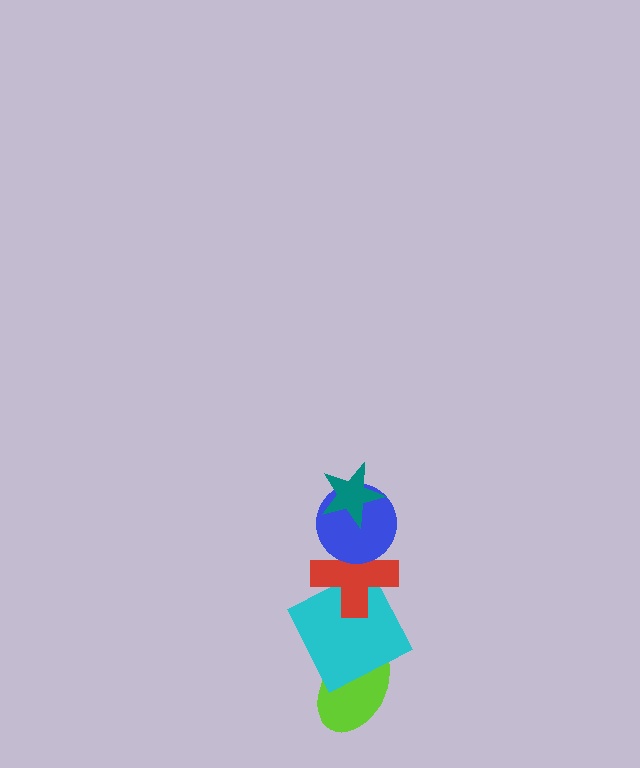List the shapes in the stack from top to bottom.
From top to bottom: the teal star, the blue circle, the red cross, the cyan square, the lime ellipse.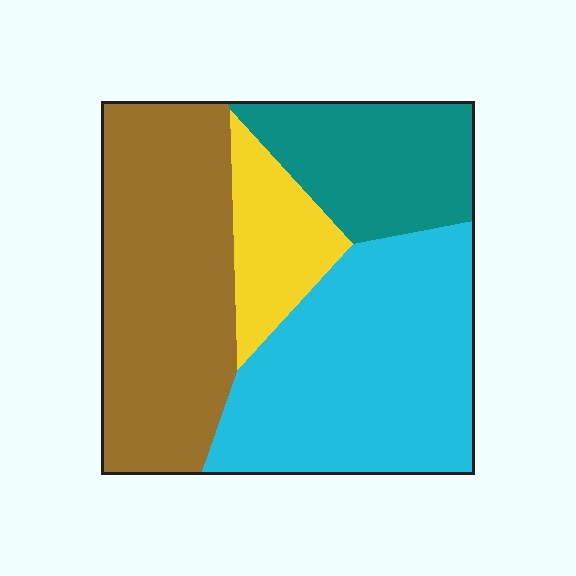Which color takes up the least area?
Yellow, at roughly 10%.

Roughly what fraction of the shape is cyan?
Cyan takes up about three eighths (3/8) of the shape.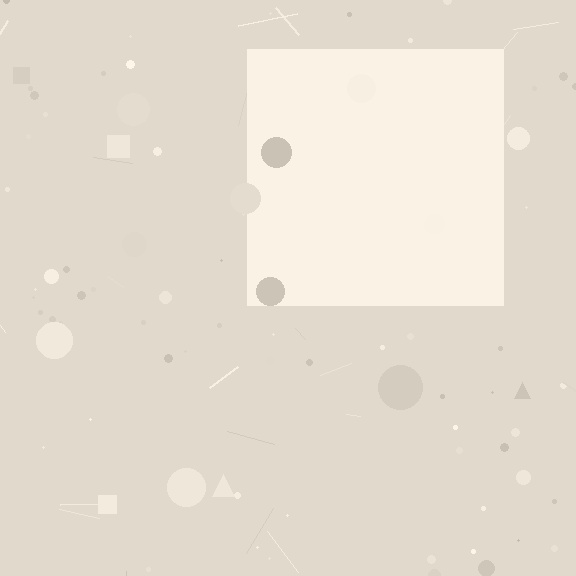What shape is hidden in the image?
A square is hidden in the image.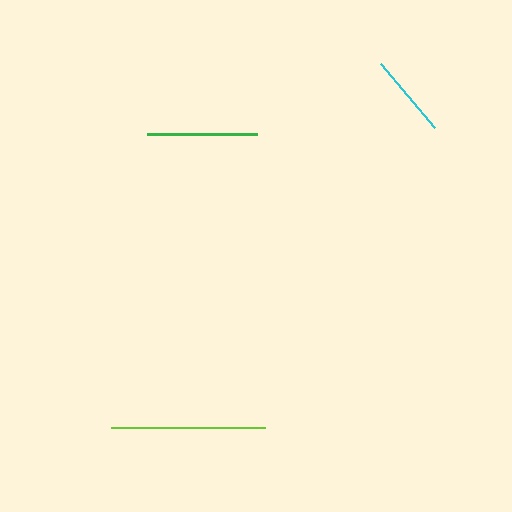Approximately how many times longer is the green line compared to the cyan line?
The green line is approximately 1.3 times the length of the cyan line.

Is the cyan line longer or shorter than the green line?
The green line is longer than the cyan line.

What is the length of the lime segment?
The lime segment is approximately 154 pixels long.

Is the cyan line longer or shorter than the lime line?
The lime line is longer than the cyan line.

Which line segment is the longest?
The lime line is the longest at approximately 154 pixels.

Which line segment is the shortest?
The cyan line is the shortest at approximately 84 pixels.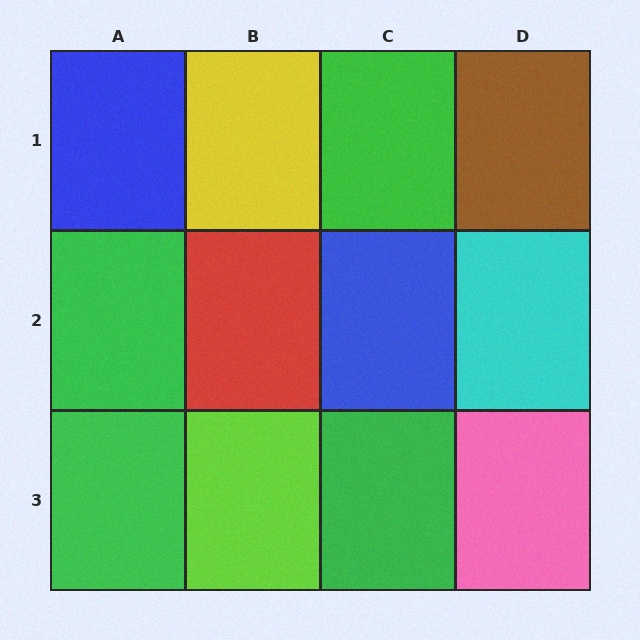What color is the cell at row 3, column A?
Green.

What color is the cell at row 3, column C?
Green.